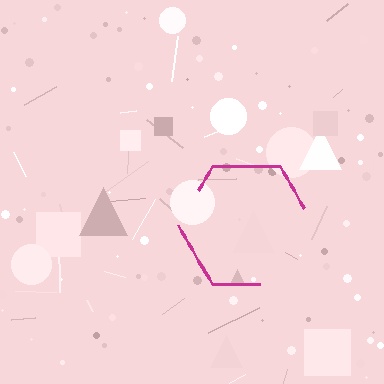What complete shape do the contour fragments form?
The contour fragments form a hexagon.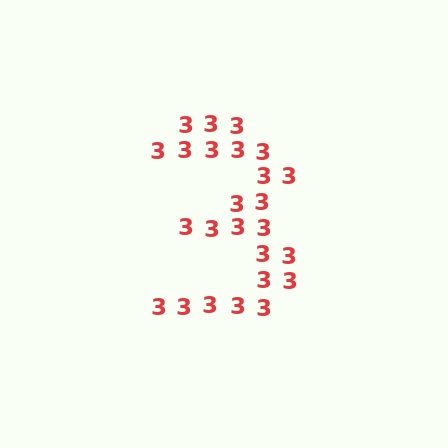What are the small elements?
The small elements are digit 3's.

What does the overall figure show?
The overall figure shows the digit 3.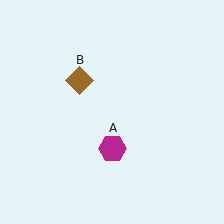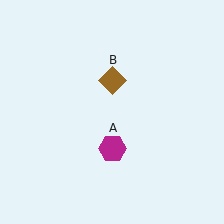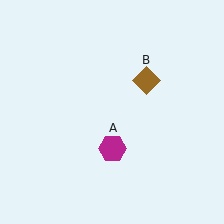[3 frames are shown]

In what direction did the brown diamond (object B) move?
The brown diamond (object B) moved right.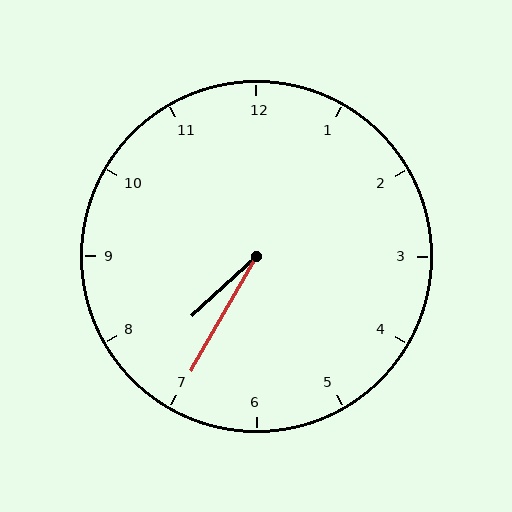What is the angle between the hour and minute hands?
Approximately 18 degrees.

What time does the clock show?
7:35.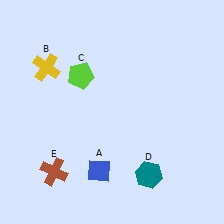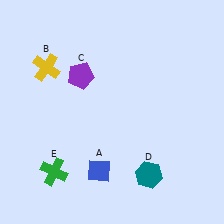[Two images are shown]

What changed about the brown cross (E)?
In Image 1, E is brown. In Image 2, it changed to green.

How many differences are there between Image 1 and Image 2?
There are 2 differences between the two images.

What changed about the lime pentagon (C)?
In Image 1, C is lime. In Image 2, it changed to purple.